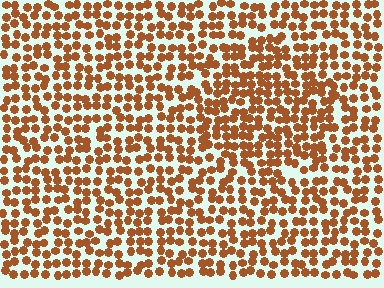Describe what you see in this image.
The image contains small brown elements arranged at two different densities. A circle-shaped region is visible where the elements are more densely packed than the surrounding area.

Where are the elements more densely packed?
The elements are more densely packed inside the circle boundary.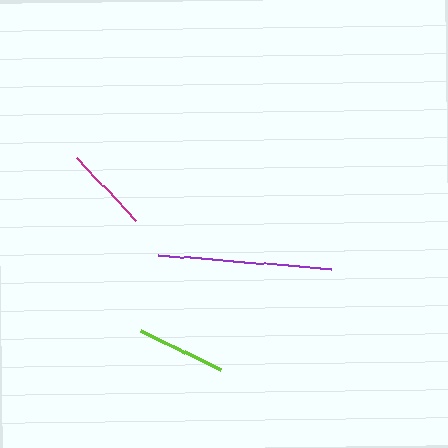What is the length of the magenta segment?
The magenta segment is approximately 87 pixels long.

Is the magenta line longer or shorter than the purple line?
The purple line is longer than the magenta line.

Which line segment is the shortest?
The magenta line is the shortest at approximately 87 pixels.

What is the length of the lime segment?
The lime segment is approximately 89 pixels long.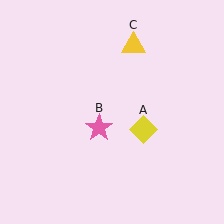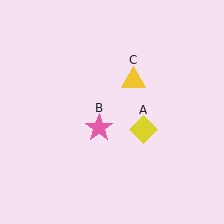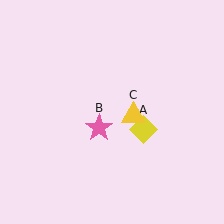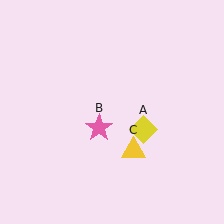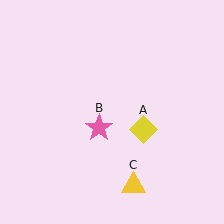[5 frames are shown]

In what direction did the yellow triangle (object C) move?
The yellow triangle (object C) moved down.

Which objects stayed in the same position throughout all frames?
Yellow diamond (object A) and pink star (object B) remained stationary.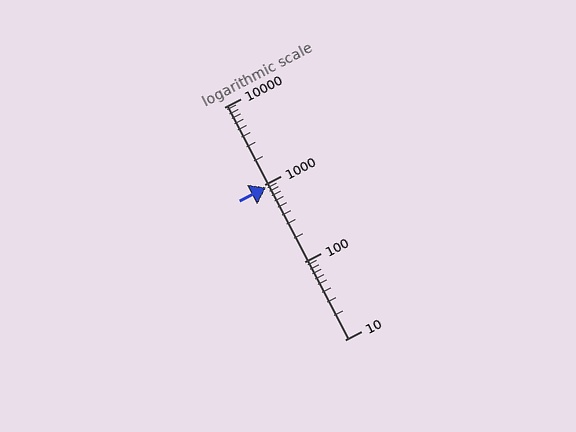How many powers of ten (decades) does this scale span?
The scale spans 3 decades, from 10 to 10000.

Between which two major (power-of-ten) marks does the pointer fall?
The pointer is between 100 and 1000.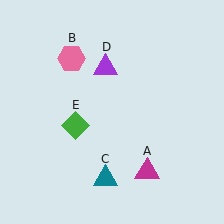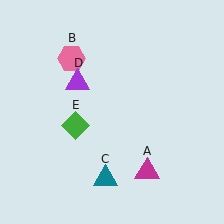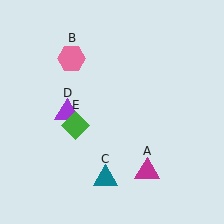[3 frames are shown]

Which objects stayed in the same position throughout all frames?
Magenta triangle (object A) and pink hexagon (object B) and teal triangle (object C) and green diamond (object E) remained stationary.